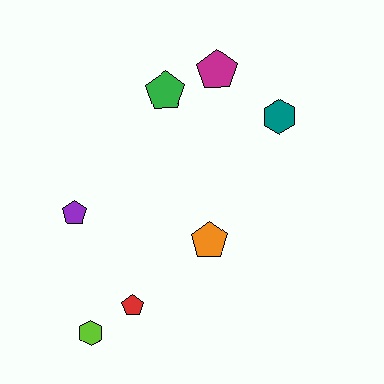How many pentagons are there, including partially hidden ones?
There are 5 pentagons.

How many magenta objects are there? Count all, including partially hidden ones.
There is 1 magenta object.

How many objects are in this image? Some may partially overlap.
There are 7 objects.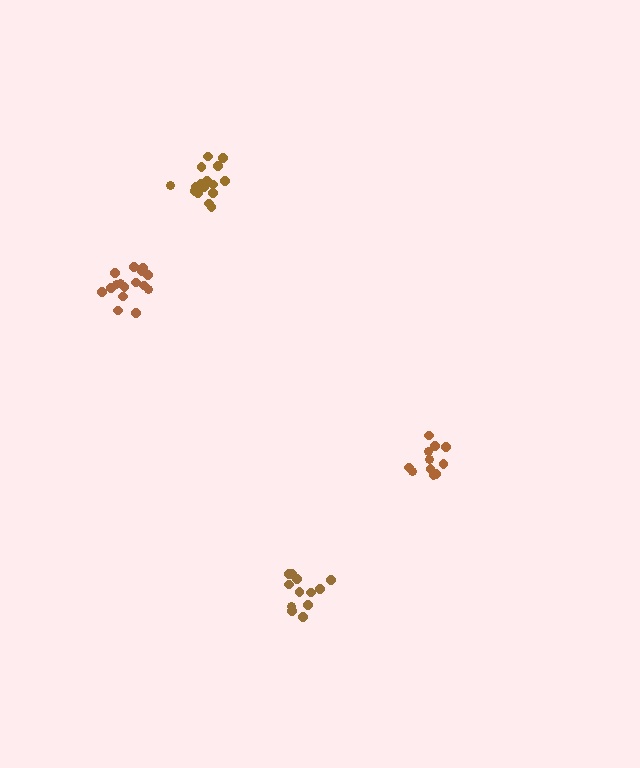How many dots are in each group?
Group 1: 11 dots, Group 2: 16 dots, Group 3: 12 dots, Group 4: 16 dots (55 total).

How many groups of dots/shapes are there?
There are 4 groups.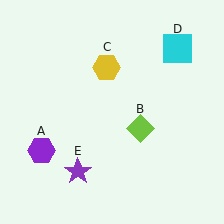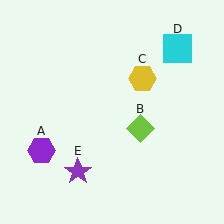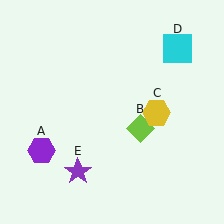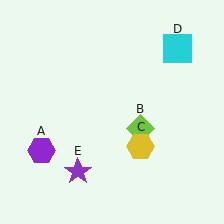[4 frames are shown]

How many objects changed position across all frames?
1 object changed position: yellow hexagon (object C).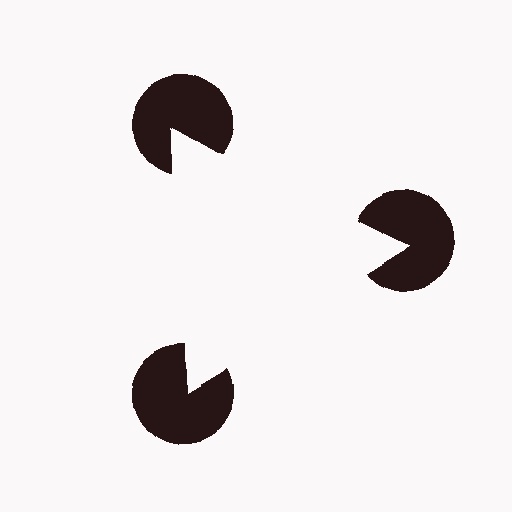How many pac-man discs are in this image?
There are 3 — one at each vertex of the illusory triangle.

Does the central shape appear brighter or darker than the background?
It typically appears slightly brighter than the background, even though no actual brightness change is drawn.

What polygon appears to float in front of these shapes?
An illusory triangle — its edges are inferred from the aligned wedge cuts in the pac-man discs, not physically drawn.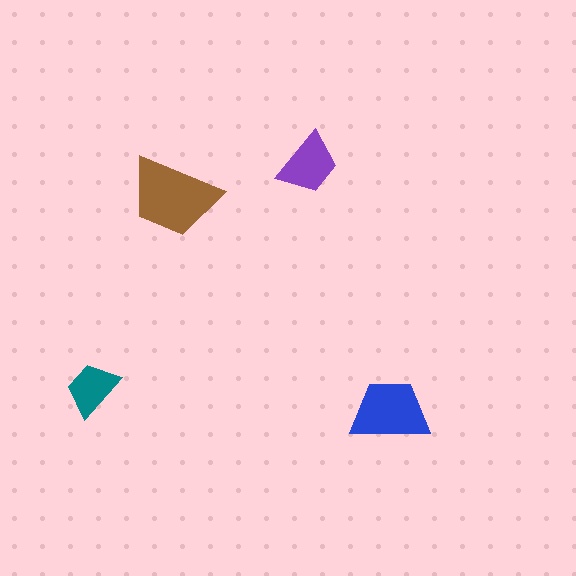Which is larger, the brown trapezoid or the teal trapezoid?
The brown one.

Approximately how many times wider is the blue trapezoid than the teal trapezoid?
About 1.5 times wider.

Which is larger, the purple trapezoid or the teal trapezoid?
The purple one.